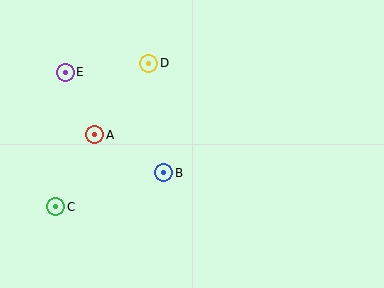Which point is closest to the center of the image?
Point B at (164, 173) is closest to the center.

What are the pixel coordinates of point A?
Point A is at (95, 135).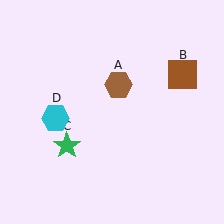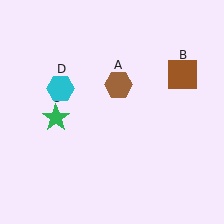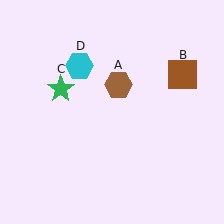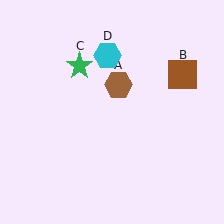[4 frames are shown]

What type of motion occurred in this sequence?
The green star (object C), cyan hexagon (object D) rotated clockwise around the center of the scene.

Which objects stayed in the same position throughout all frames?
Brown hexagon (object A) and brown square (object B) remained stationary.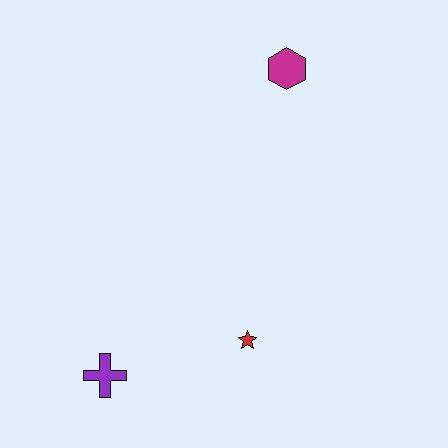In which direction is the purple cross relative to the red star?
The purple cross is to the left of the red star.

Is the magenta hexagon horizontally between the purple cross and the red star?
No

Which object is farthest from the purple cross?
The magenta hexagon is farthest from the purple cross.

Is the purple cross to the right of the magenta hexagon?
No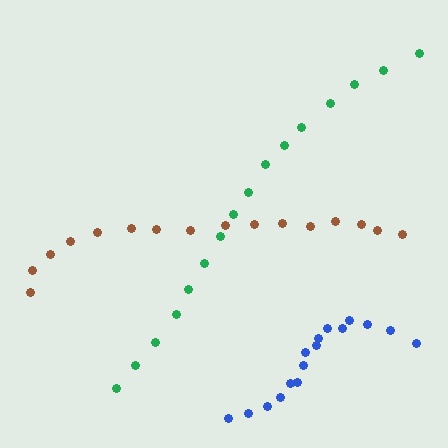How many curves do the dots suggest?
There are 3 distinct paths.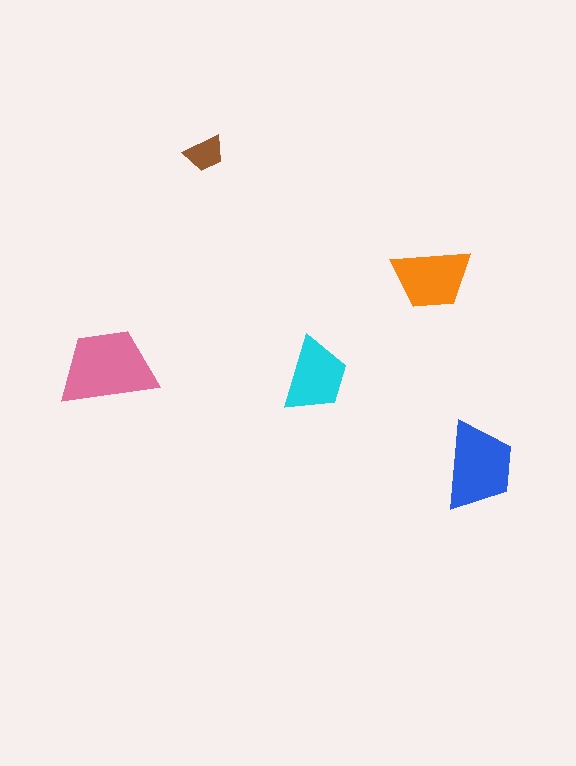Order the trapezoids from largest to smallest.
the pink one, the blue one, the orange one, the cyan one, the brown one.